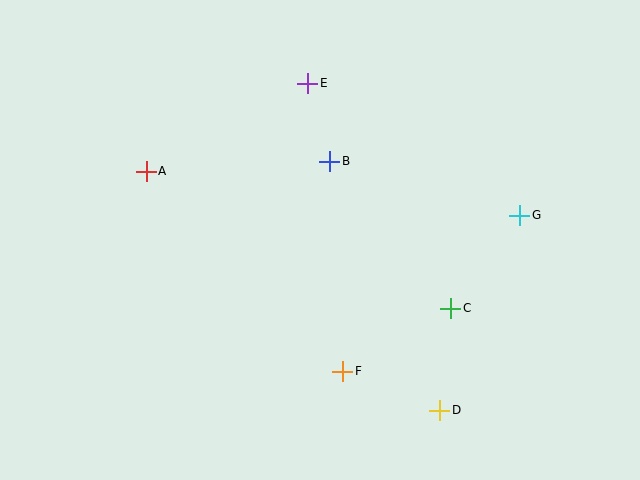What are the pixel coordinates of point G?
Point G is at (520, 215).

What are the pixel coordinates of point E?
Point E is at (308, 83).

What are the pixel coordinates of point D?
Point D is at (440, 410).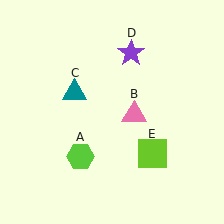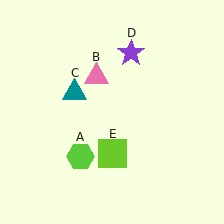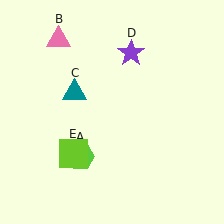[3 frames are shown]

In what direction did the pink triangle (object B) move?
The pink triangle (object B) moved up and to the left.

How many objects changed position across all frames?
2 objects changed position: pink triangle (object B), lime square (object E).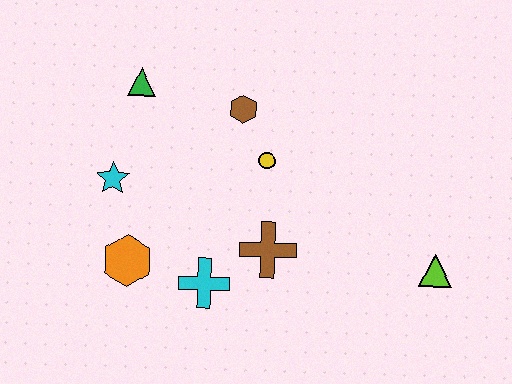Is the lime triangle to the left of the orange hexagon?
No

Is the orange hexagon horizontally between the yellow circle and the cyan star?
Yes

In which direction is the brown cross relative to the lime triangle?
The brown cross is to the left of the lime triangle.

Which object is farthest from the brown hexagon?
The lime triangle is farthest from the brown hexagon.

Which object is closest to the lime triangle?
The brown cross is closest to the lime triangle.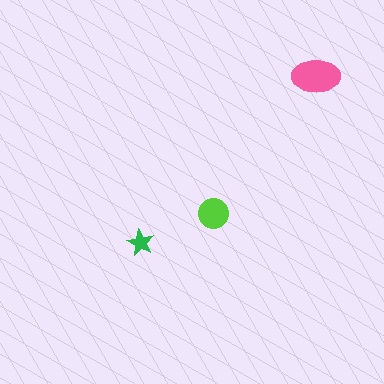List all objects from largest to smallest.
The pink ellipse, the lime circle, the green star.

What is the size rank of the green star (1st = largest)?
3rd.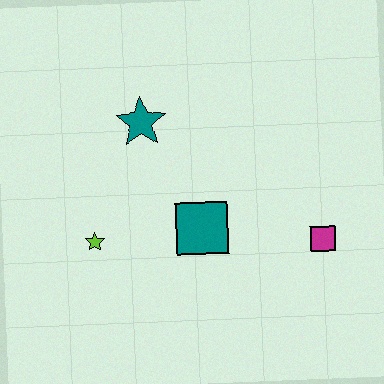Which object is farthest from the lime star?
The magenta square is farthest from the lime star.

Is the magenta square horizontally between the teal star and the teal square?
No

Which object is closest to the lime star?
The teal square is closest to the lime star.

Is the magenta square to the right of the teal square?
Yes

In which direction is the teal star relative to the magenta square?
The teal star is to the left of the magenta square.